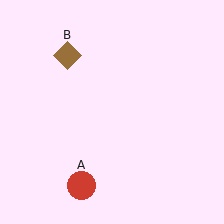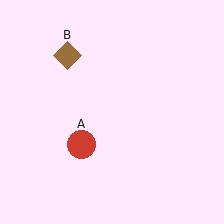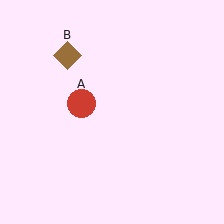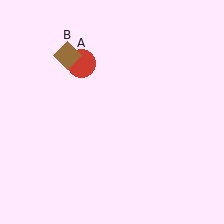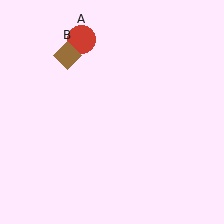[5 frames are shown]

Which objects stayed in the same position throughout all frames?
Brown diamond (object B) remained stationary.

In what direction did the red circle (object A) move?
The red circle (object A) moved up.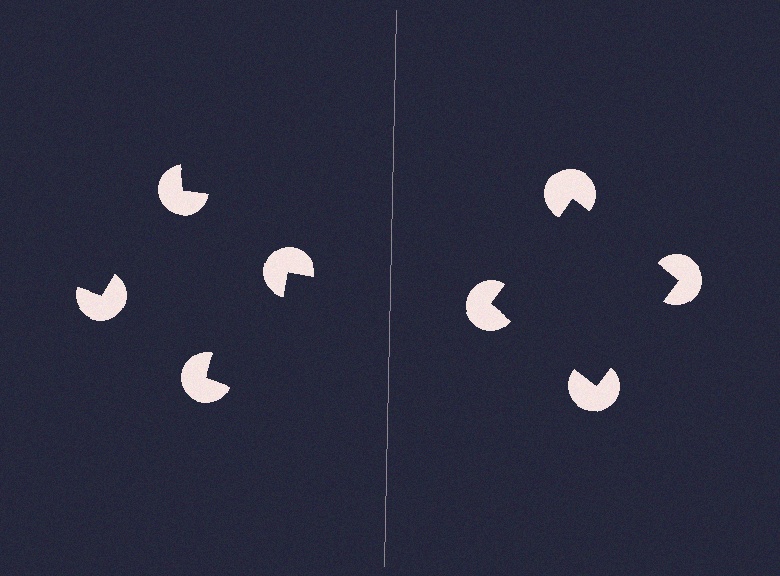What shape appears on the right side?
An illusory square.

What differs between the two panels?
The pac-man discs are positioned identically on both sides; only the wedge orientations differ. On the right they align to a square; on the left they are misaligned.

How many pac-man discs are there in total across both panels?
8 — 4 on each side.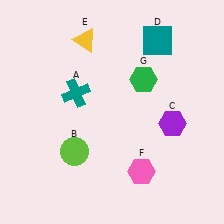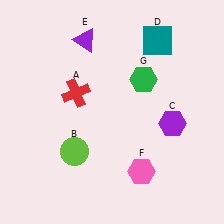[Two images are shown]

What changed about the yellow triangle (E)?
In Image 1, E is yellow. In Image 2, it changed to purple.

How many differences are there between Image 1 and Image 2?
There are 2 differences between the two images.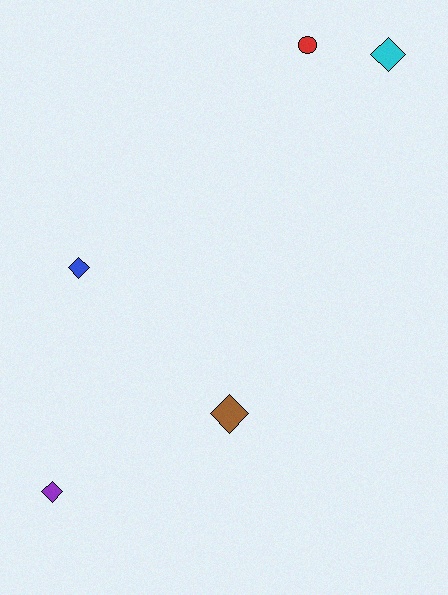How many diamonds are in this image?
There are 4 diamonds.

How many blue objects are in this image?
There is 1 blue object.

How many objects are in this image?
There are 5 objects.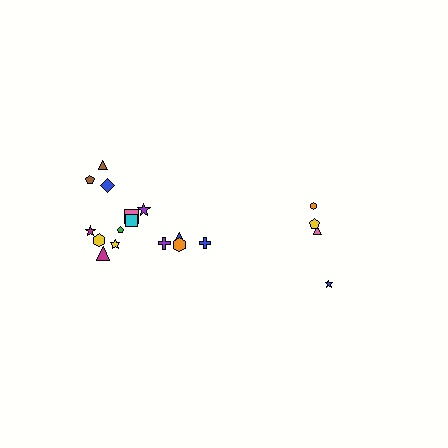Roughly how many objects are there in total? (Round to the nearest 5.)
Roughly 20 objects in total.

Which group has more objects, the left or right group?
The left group.